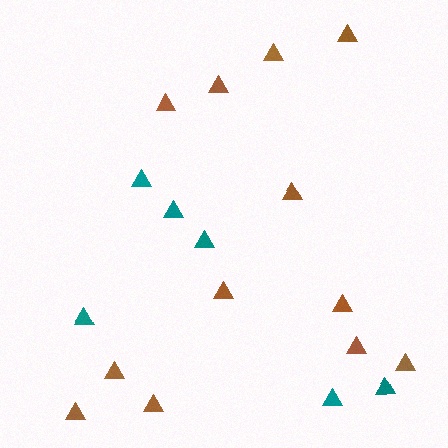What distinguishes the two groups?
There are 2 groups: one group of teal triangles (6) and one group of brown triangles (12).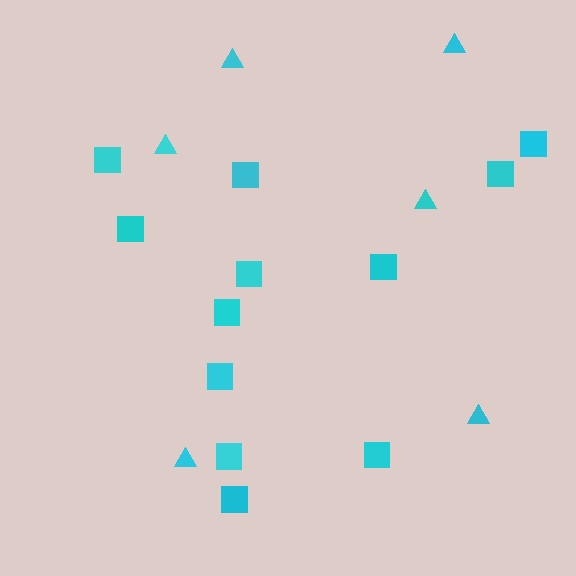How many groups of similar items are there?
There are 2 groups: one group of squares (12) and one group of triangles (6).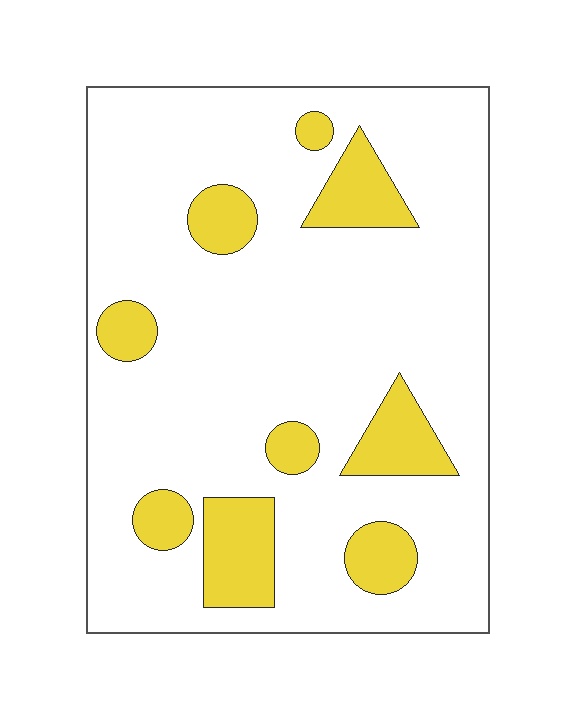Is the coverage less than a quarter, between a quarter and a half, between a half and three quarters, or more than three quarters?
Less than a quarter.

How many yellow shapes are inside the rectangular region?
9.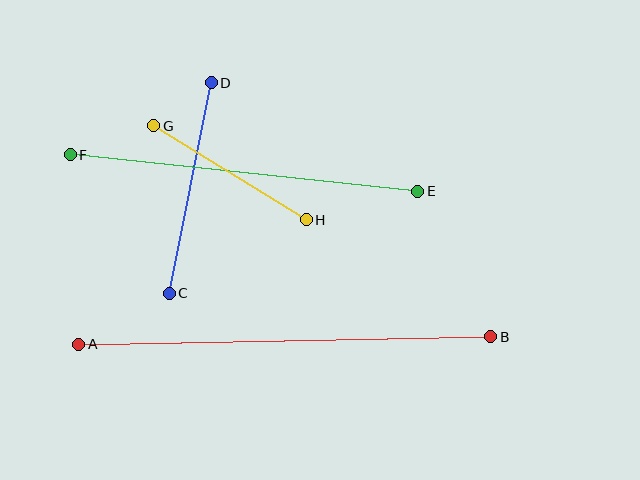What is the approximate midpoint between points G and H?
The midpoint is at approximately (230, 173) pixels.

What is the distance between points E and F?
The distance is approximately 349 pixels.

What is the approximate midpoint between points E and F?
The midpoint is at approximately (244, 173) pixels.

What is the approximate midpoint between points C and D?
The midpoint is at approximately (190, 188) pixels.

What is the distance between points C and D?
The distance is approximately 215 pixels.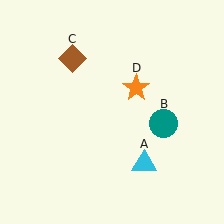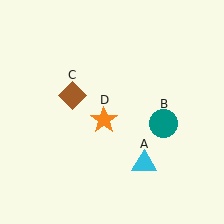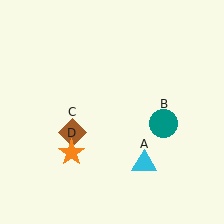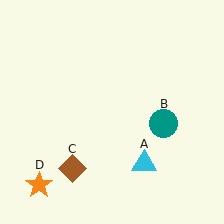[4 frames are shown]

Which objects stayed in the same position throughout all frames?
Cyan triangle (object A) and teal circle (object B) remained stationary.